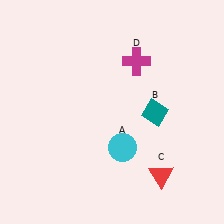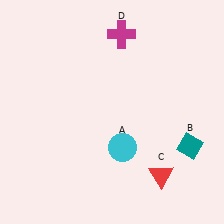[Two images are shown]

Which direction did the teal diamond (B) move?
The teal diamond (B) moved right.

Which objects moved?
The objects that moved are: the teal diamond (B), the magenta cross (D).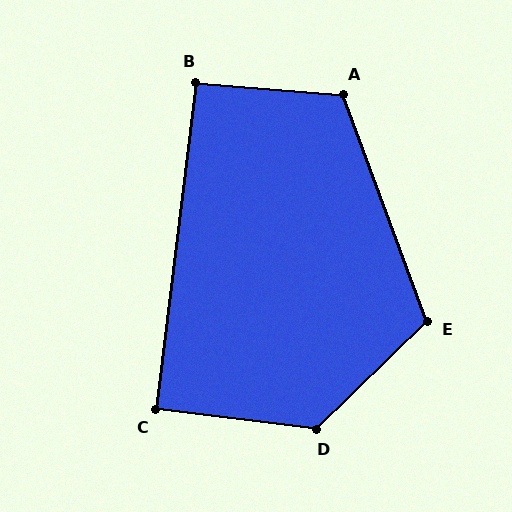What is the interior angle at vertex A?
Approximately 115 degrees (obtuse).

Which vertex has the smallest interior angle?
C, at approximately 90 degrees.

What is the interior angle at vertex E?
Approximately 114 degrees (obtuse).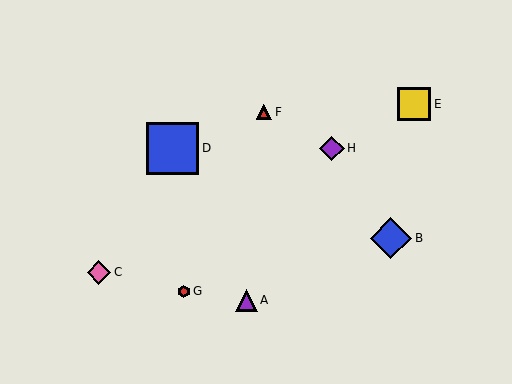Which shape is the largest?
The blue square (labeled D) is the largest.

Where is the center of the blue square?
The center of the blue square is at (173, 148).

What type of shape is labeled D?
Shape D is a blue square.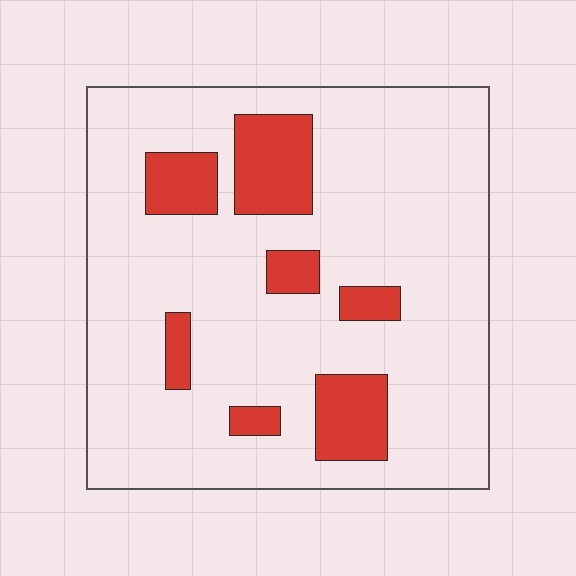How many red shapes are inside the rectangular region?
7.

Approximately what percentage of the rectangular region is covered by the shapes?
Approximately 15%.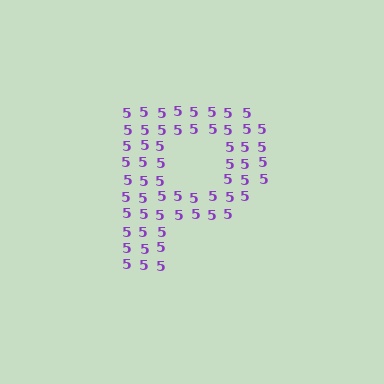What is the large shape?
The large shape is the letter P.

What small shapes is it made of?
It is made of small digit 5's.